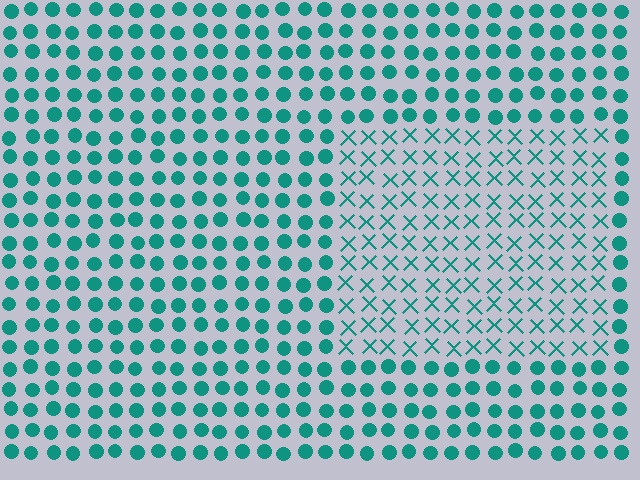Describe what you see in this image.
The image is filled with small teal elements arranged in a uniform grid. A rectangle-shaped region contains X marks, while the surrounding area contains circles. The boundary is defined purely by the change in element shape.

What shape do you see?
I see a rectangle.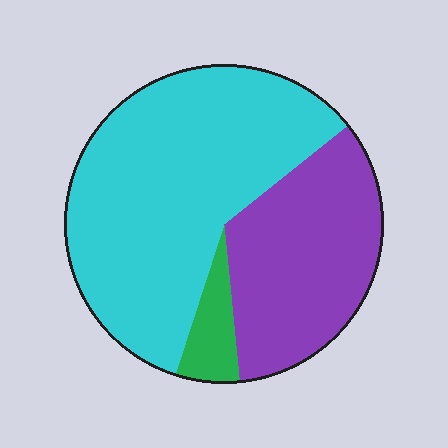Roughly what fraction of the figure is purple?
Purple takes up between a quarter and a half of the figure.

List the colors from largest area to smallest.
From largest to smallest: cyan, purple, green.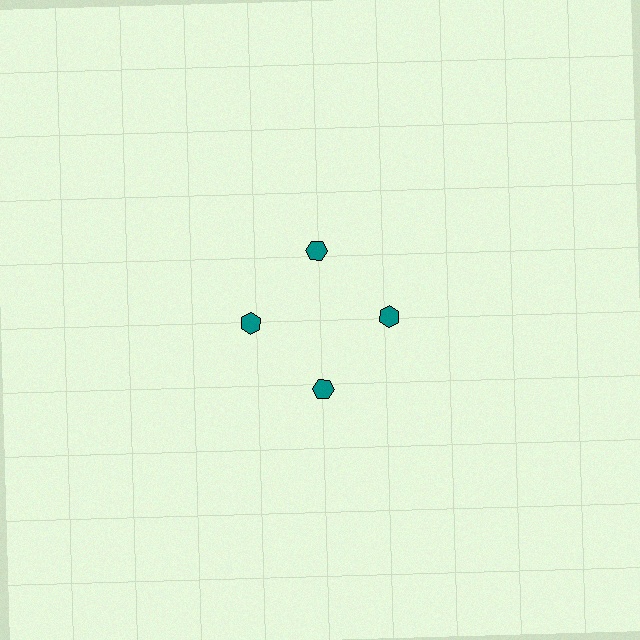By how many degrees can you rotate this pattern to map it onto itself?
The pattern maps onto itself every 90 degrees of rotation.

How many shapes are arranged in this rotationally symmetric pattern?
There are 4 shapes, arranged in 4 groups of 1.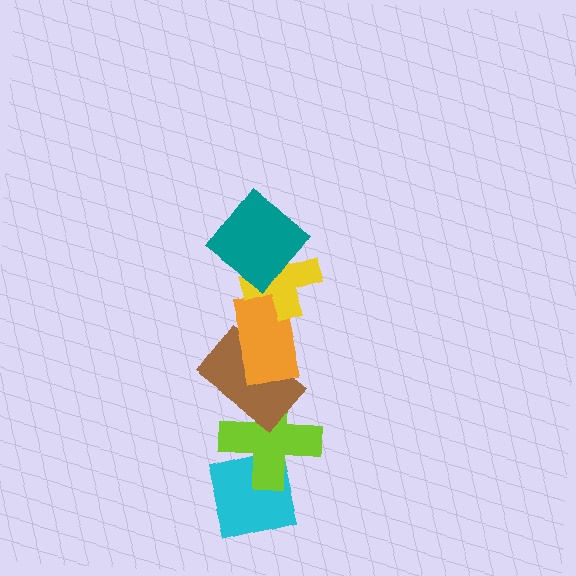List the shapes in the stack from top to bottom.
From top to bottom: the teal diamond, the yellow cross, the orange rectangle, the brown rectangle, the lime cross, the cyan square.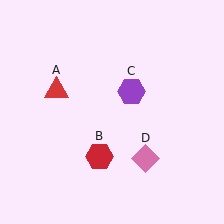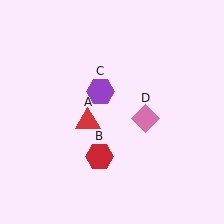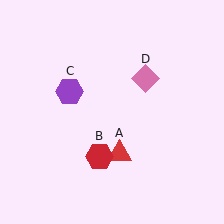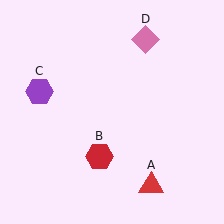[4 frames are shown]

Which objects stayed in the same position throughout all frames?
Red hexagon (object B) remained stationary.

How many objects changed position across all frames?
3 objects changed position: red triangle (object A), purple hexagon (object C), pink diamond (object D).